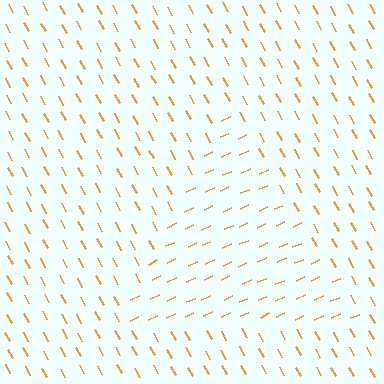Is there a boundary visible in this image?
Yes, there is a texture boundary formed by a change in line orientation.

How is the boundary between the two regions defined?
The boundary is defined purely by a change in line orientation (approximately 85 degrees difference). All lines are the same color and thickness.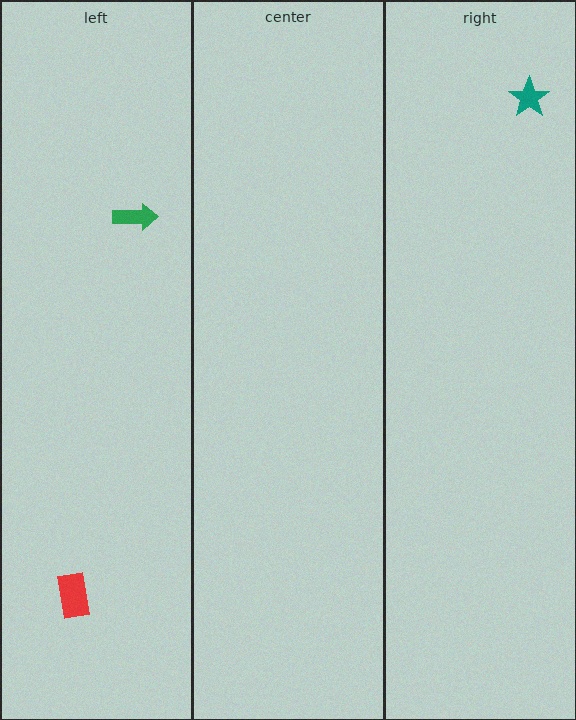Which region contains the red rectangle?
The left region.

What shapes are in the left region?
The red rectangle, the green arrow.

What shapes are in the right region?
The teal star.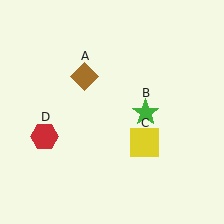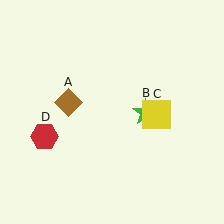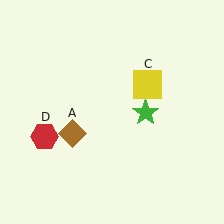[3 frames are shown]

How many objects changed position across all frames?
2 objects changed position: brown diamond (object A), yellow square (object C).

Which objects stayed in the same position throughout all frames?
Green star (object B) and red hexagon (object D) remained stationary.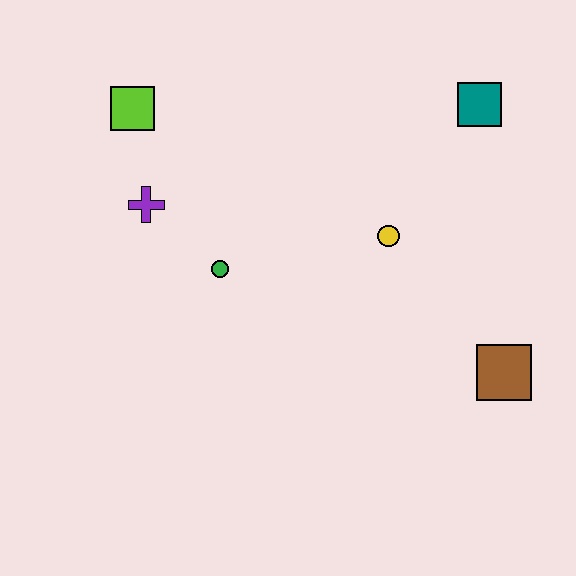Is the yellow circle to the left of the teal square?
Yes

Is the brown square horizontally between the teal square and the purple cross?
No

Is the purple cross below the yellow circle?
No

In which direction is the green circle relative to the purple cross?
The green circle is to the right of the purple cross.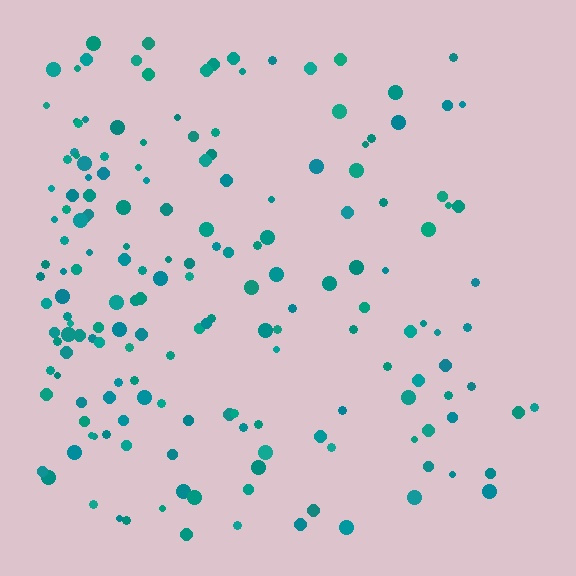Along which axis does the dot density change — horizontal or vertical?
Horizontal.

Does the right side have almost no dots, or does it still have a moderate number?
Still a moderate number, just noticeably fewer than the left.